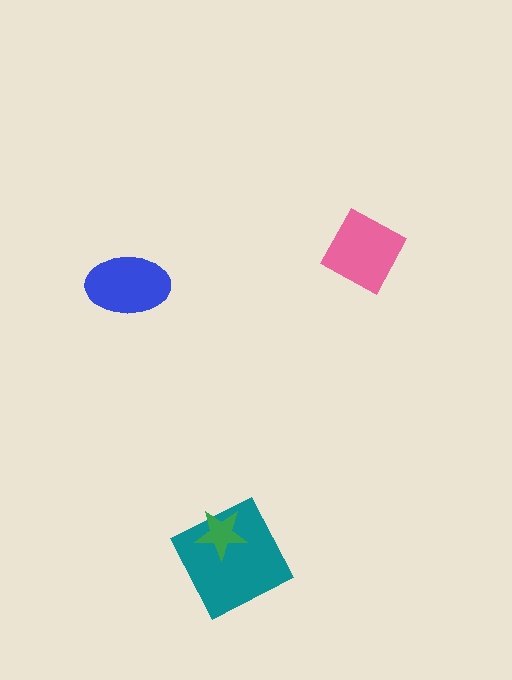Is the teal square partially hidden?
Yes, it is partially covered by another shape.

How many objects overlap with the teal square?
1 object overlaps with the teal square.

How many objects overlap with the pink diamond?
0 objects overlap with the pink diamond.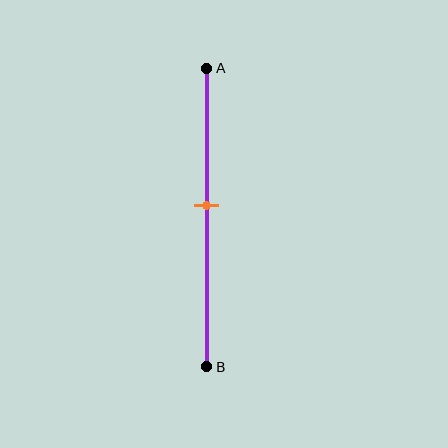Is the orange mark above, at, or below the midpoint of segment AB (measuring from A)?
The orange mark is above the midpoint of segment AB.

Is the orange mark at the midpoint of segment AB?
No, the mark is at about 45% from A, not at the 50% midpoint.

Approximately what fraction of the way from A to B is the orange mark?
The orange mark is approximately 45% of the way from A to B.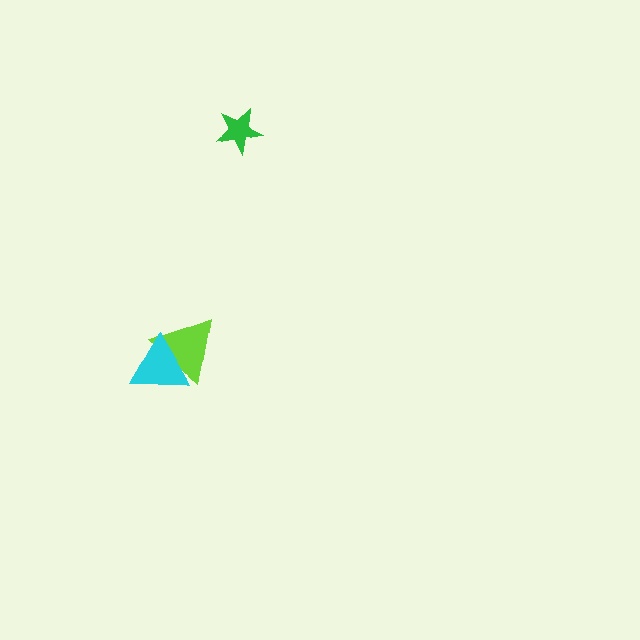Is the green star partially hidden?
No, no other shape covers it.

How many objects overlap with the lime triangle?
1 object overlaps with the lime triangle.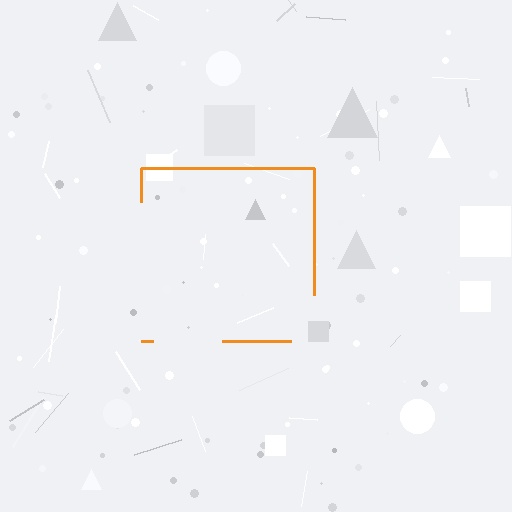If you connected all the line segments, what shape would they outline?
They would outline a square.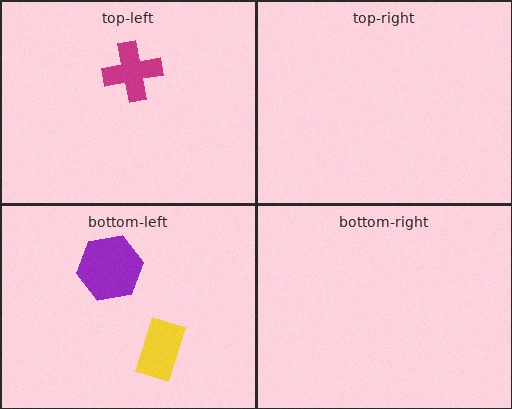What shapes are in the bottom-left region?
The yellow rectangle, the purple hexagon.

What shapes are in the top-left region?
The magenta cross.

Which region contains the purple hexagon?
The bottom-left region.